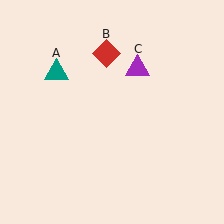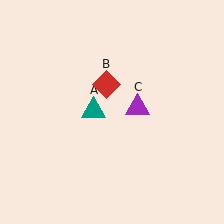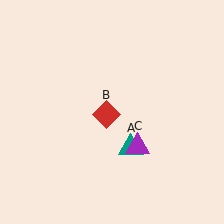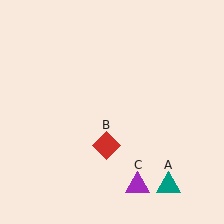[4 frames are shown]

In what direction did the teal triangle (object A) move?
The teal triangle (object A) moved down and to the right.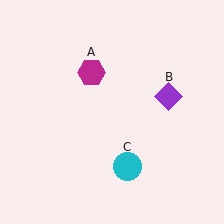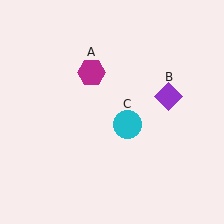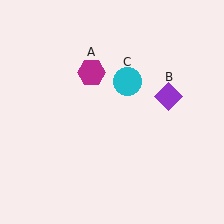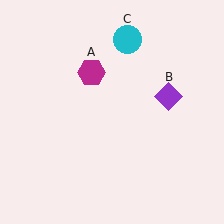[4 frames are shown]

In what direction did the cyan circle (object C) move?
The cyan circle (object C) moved up.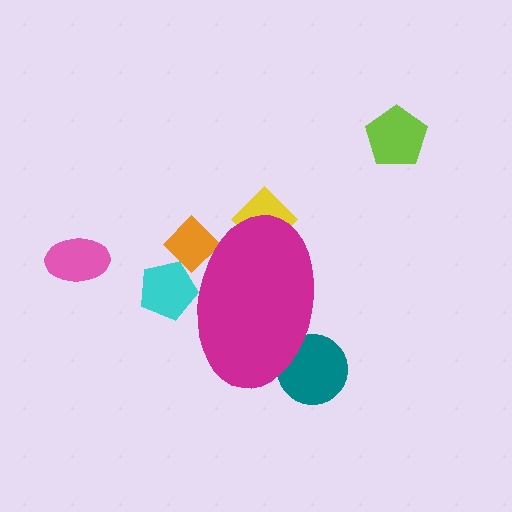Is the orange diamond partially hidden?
Yes, the orange diamond is partially hidden behind the magenta ellipse.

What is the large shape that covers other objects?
A magenta ellipse.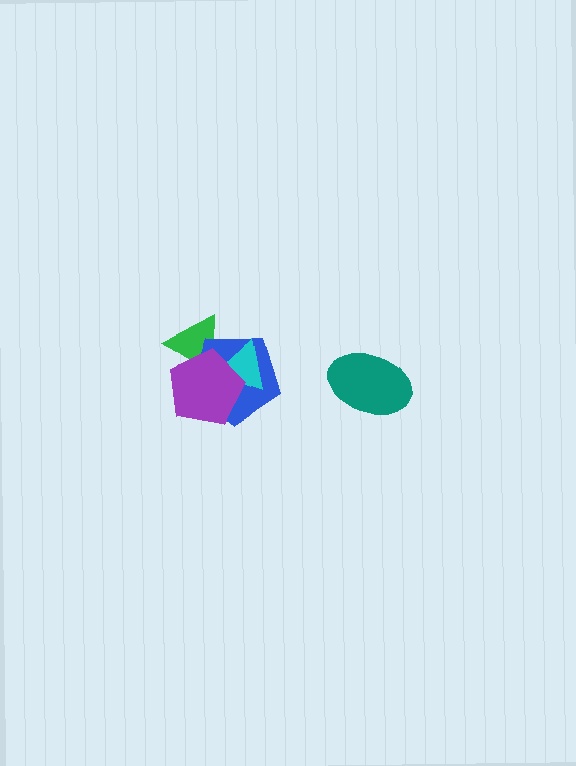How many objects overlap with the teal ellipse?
0 objects overlap with the teal ellipse.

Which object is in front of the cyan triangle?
The purple pentagon is in front of the cyan triangle.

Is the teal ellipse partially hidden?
No, no other shape covers it.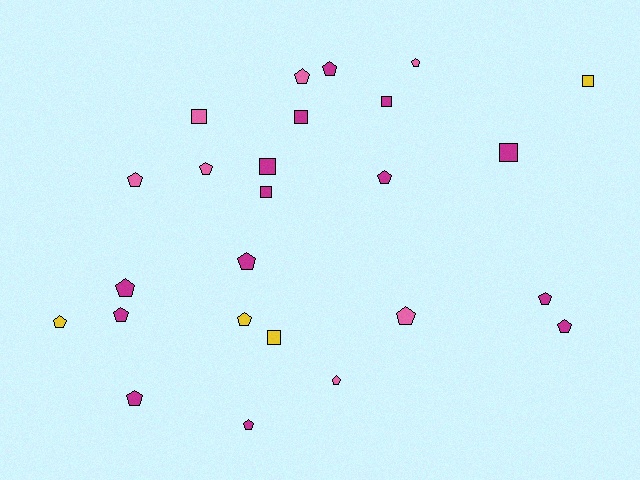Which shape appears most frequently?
Pentagon, with 17 objects.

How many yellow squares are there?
There are 2 yellow squares.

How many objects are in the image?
There are 25 objects.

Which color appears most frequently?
Magenta, with 14 objects.